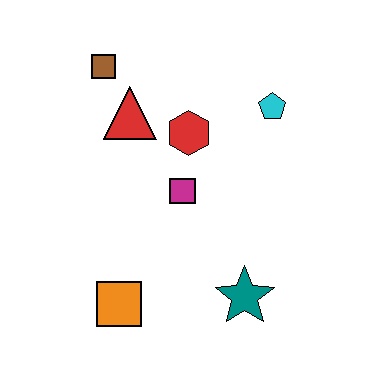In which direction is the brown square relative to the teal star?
The brown square is above the teal star.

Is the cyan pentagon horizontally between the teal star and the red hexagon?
No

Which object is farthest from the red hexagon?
The orange square is farthest from the red hexagon.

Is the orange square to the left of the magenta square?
Yes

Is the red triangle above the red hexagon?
Yes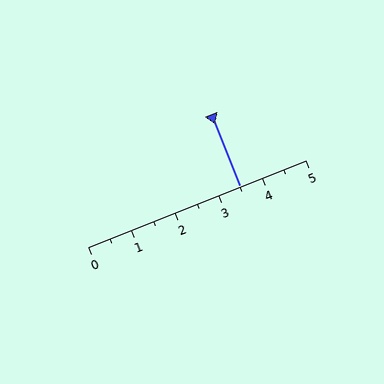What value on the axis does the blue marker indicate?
The marker indicates approximately 3.5.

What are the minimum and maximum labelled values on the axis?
The axis runs from 0 to 5.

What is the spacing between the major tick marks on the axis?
The major ticks are spaced 1 apart.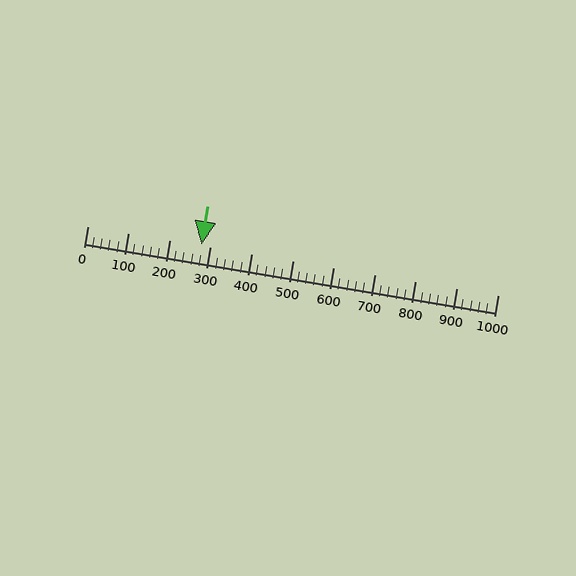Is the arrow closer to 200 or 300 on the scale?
The arrow is closer to 300.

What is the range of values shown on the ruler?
The ruler shows values from 0 to 1000.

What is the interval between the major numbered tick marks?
The major tick marks are spaced 100 units apart.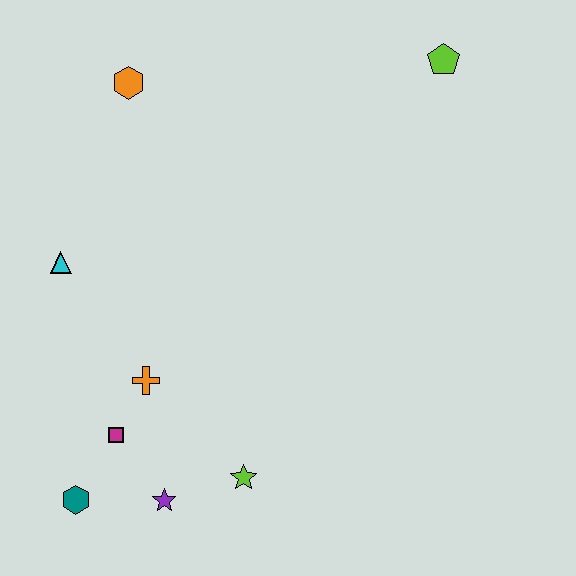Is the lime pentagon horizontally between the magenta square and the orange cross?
No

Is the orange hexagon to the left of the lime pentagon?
Yes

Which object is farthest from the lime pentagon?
The teal hexagon is farthest from the lime pentagon.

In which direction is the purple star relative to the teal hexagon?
The purple star is to the right of the teal hexagon.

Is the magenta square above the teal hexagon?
Yes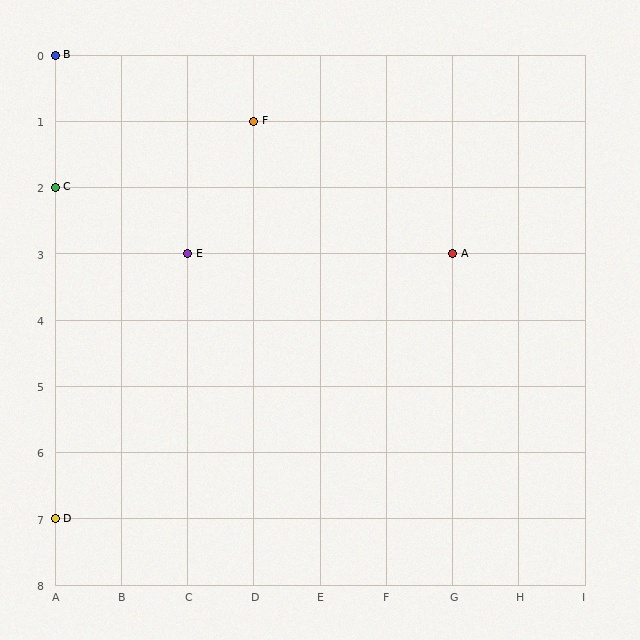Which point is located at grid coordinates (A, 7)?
Point D is at (A, 7).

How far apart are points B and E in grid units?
Points B and E are 2 columns and 3 rows apart (about 3.6 grid units diagonally).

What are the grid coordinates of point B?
Point B is at grid coordinates (A, 0).